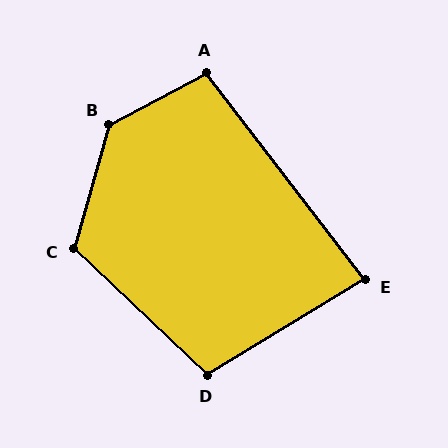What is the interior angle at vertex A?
Approximately 100 degrees (obtuse).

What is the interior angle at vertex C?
Approximately 118 degrees (obtuse).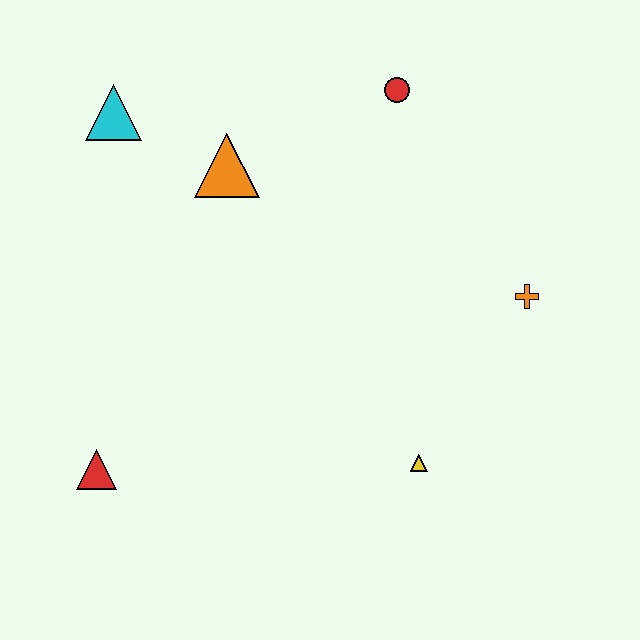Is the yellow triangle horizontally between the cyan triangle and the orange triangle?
No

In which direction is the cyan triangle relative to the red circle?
The cyan triangle is to the left of the red circle.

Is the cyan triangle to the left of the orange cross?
Yes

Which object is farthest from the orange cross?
The red triangle is farthest from the orange cross.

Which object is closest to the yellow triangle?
The orange cross is closest to the yellow triangle.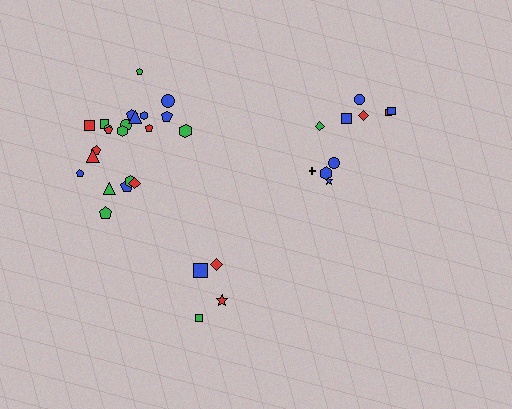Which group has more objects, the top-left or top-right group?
The top-left group.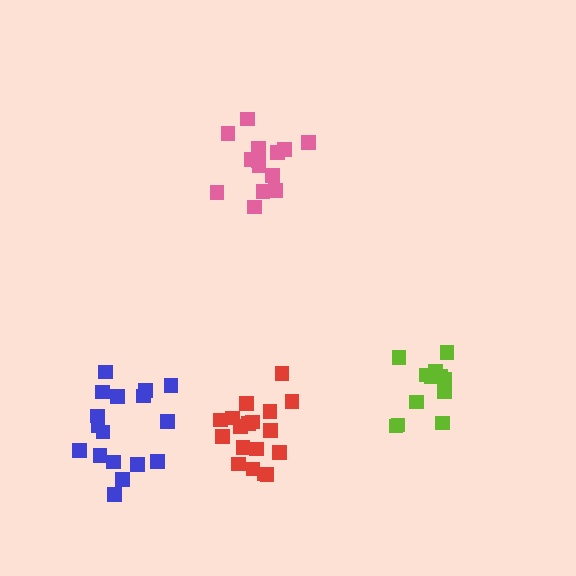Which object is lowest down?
The blue cluster is bottommost.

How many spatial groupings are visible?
There are 4 spatial groupings.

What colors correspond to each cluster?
The clusters are colored: red, lime, pink, blue.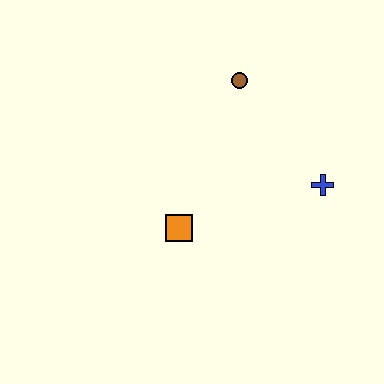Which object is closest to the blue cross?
The brown circle is closest to the blue cross.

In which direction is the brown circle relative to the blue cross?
The brown circle is above the blue cross.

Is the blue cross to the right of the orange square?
Yes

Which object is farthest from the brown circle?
The orange square is farthest from the brown circle.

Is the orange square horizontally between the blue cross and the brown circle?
No